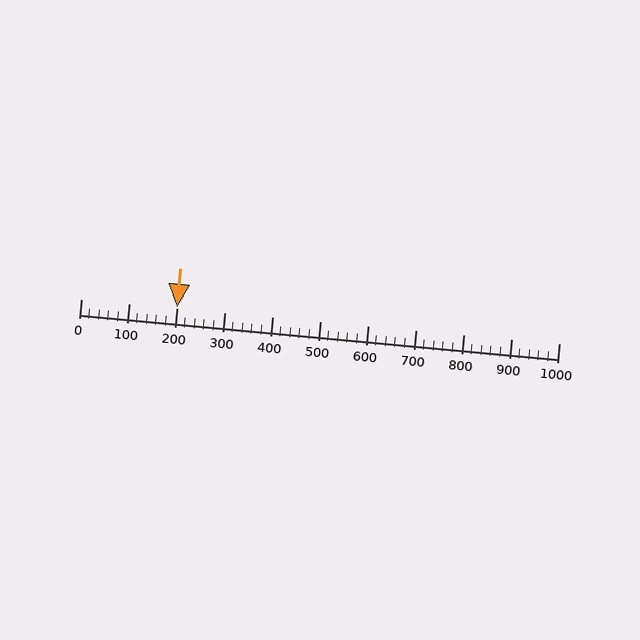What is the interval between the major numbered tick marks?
The major tick marks are spaced 100 units apart.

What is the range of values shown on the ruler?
The ruler shows values from 0 to 1000.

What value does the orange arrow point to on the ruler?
The orange arrow points to approximately 200.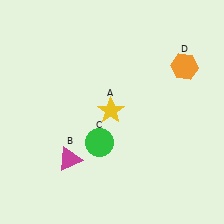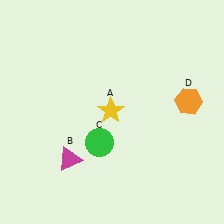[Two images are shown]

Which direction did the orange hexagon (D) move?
The orange hexagon (D) moved down.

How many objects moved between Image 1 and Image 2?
1 object moved between the two images.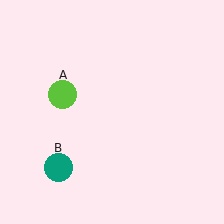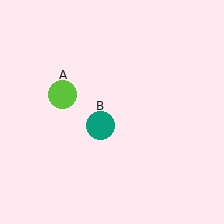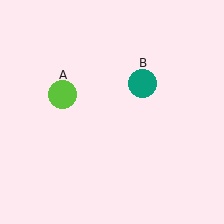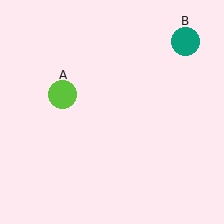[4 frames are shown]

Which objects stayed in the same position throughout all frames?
Lime circle (object A) remained stationary.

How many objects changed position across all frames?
1 object changed position: teal circle (object B).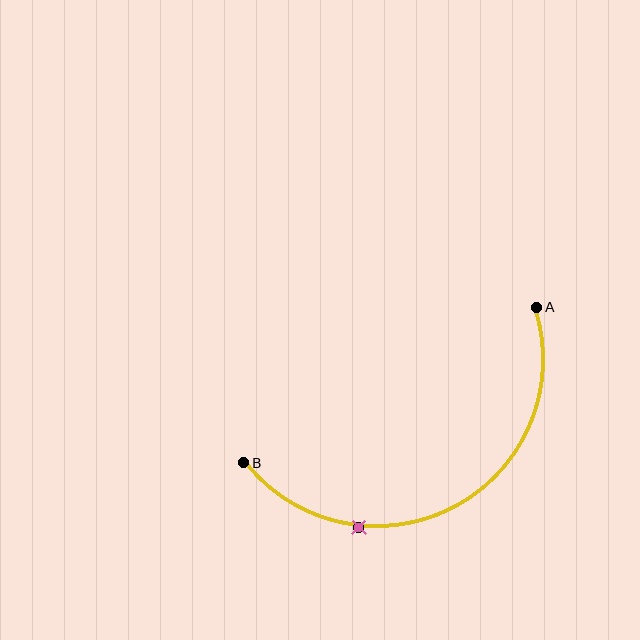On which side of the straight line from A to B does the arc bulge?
The arc bulges below the straight line connecting A and B.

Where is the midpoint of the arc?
The arc midpoint is the point on the curve farthest from the straight line joining A and B. It sits below that line.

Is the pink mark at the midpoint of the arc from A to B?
No. The pink mark lies on the arc but is closer to endpoint B. The arc midpoint would be at the point on the curve equidistant along the arc from both A and B.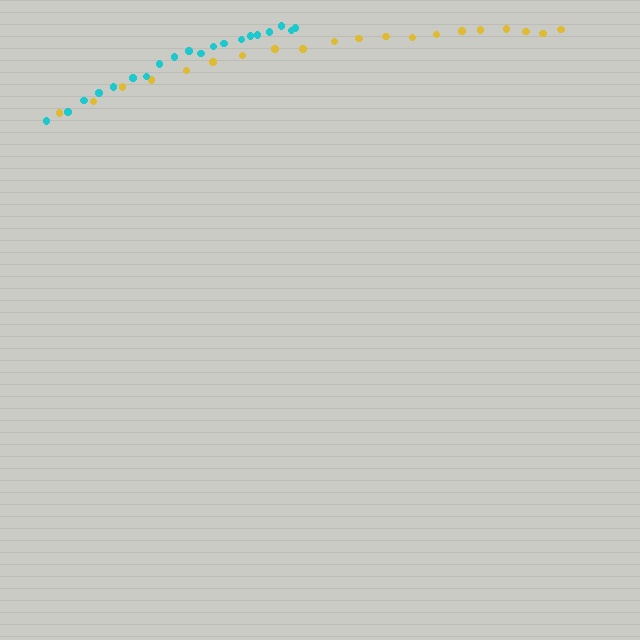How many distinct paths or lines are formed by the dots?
There are 2 distinct paths.